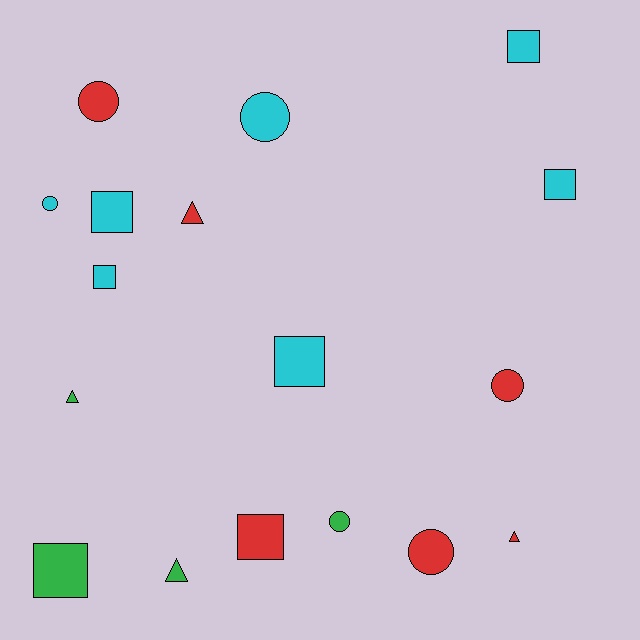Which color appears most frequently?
Cyan, with 7 objects.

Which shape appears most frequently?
Square, with 7 objects.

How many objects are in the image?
There are 17 objects.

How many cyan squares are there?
There are 5 cyan squares.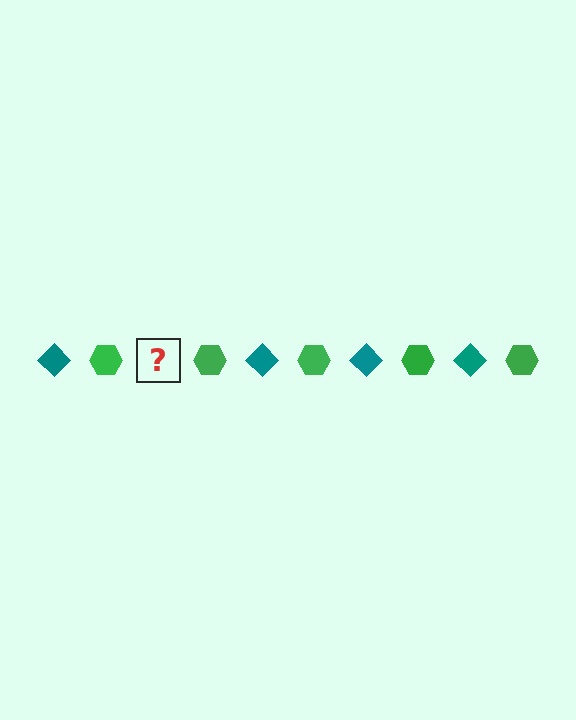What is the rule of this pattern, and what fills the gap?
The rule is that the pattern alternates between teal diamond and green hexagon. The gap should be filled with a teal diamond.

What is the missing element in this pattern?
The missing element is a teal diamond.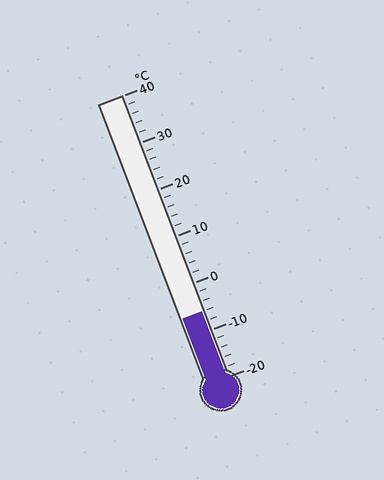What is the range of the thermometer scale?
The thermometer scale ranges from -20°C to 40°C.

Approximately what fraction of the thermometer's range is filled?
The thermometer is filled to approximately 25% of its range.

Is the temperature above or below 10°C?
The temperature is below 10°C.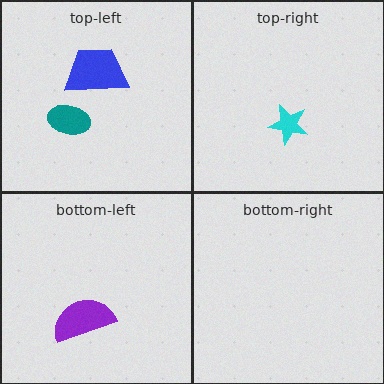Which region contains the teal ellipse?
The top-left region.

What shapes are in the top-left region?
The teal ellipse, the blue trapezoid.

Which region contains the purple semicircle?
The bottom-left region.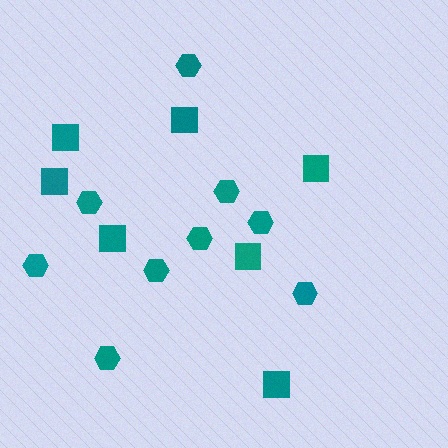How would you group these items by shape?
There are 2 groups: one group of squares (7) and one group of hexagons (9).